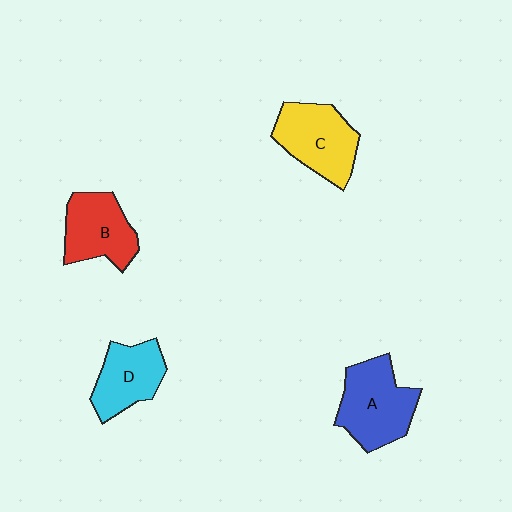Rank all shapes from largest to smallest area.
From largest to smallest: A (blue), C (yellow), B (red), D (cyan).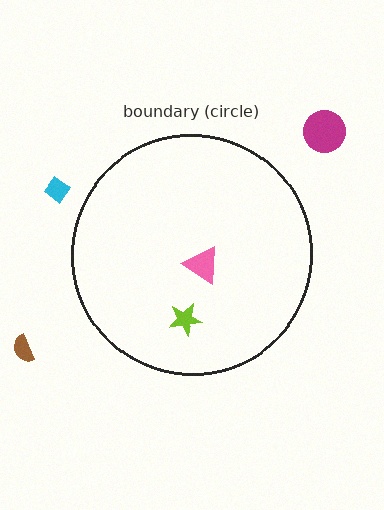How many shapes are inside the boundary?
2 inside, 3 outside.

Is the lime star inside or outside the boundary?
Inside.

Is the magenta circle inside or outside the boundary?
Outside.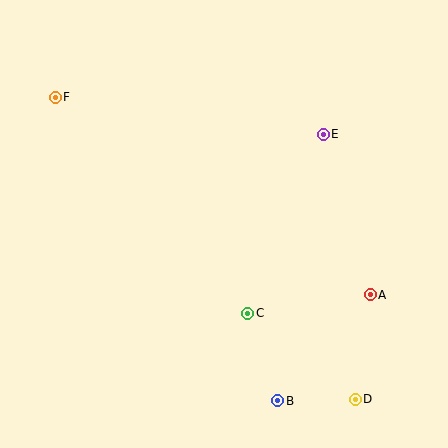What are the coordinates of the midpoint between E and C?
The midpoint between E and C is at (286, 224).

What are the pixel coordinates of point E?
Point E is at (323, 134).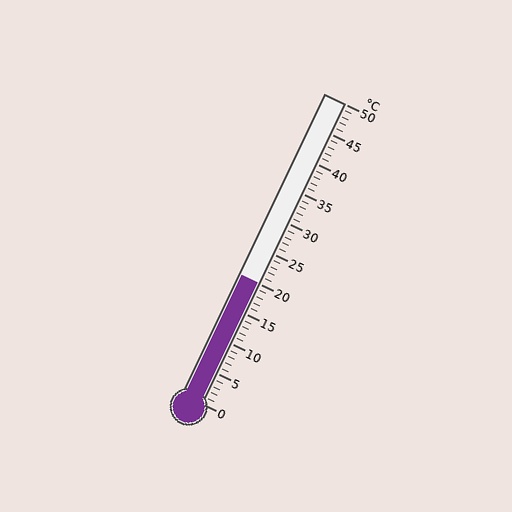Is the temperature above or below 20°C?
The temperature is at 20°C.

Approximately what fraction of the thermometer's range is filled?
The thermometer is filled to approximately 40% of its range.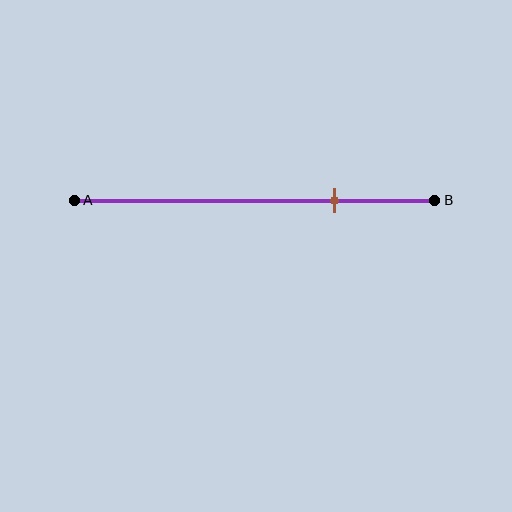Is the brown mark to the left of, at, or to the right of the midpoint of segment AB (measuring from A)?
The brown mark is to the right of the midpoint of segment AB.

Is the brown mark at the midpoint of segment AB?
No, the mark is at about 70% from A, not at the 50% midpoint.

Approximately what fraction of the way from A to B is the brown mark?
The brown mark is approximately 70% of the way from A to B.